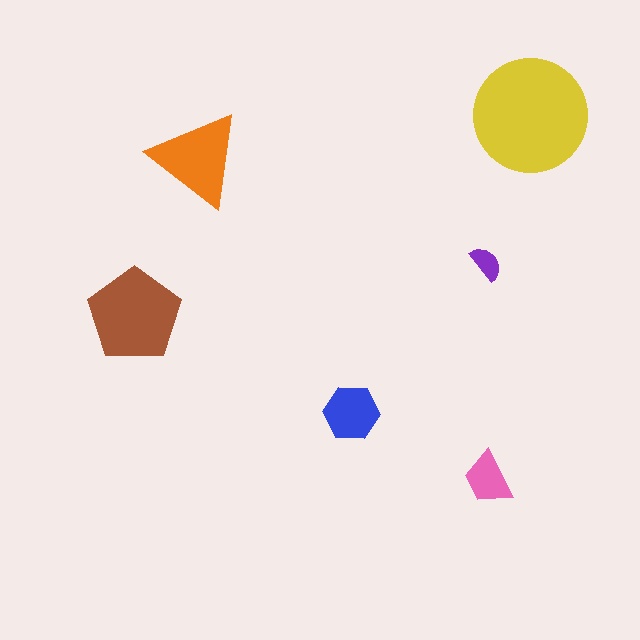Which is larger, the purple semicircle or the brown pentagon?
The brown pentagon.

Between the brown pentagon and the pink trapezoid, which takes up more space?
The brown pentagon.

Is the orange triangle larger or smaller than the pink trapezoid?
Larger.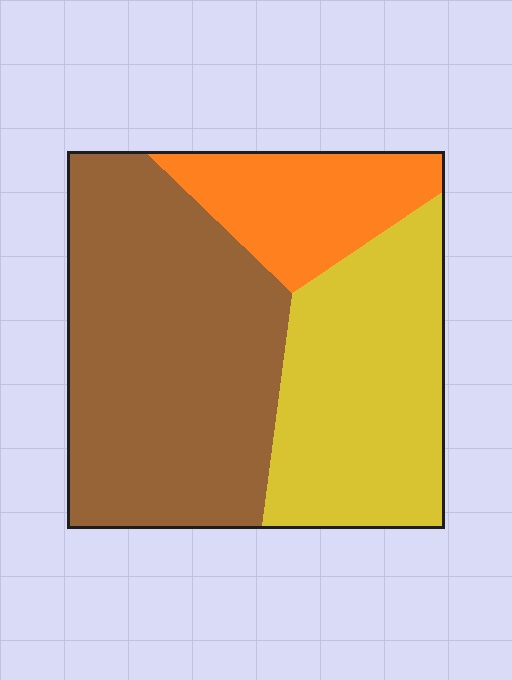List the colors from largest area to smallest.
From largest to smallest: brown, yellow, orange.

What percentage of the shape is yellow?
Yellow covers around 35% of the shape.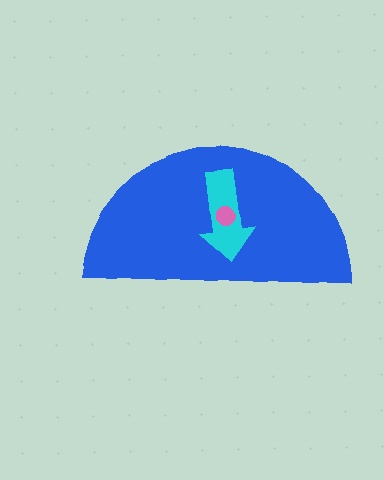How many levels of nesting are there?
3.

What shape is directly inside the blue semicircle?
The cyan arrow.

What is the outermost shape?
The blue semicircle.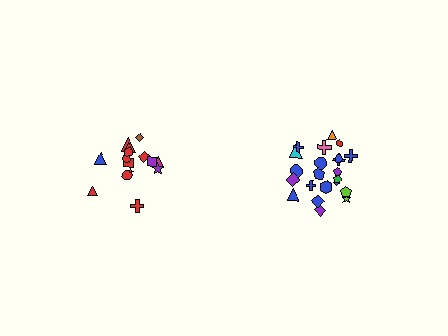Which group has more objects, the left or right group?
The right group.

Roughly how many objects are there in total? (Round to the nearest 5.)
Roughly 35 objects in total.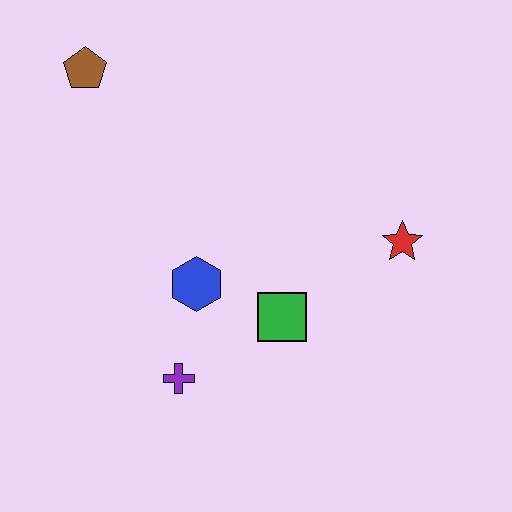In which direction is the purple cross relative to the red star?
The purple cross is to the left of the red star.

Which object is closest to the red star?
The green square is closest to the red star.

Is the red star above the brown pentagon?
No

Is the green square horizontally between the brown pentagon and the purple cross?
No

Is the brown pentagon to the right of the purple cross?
No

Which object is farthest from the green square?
The brown pentagon is farthest from the green square.